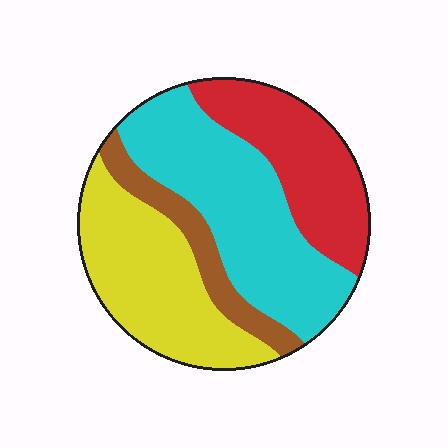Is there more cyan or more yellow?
Cyan.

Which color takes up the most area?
Cyan, at roughly 35%.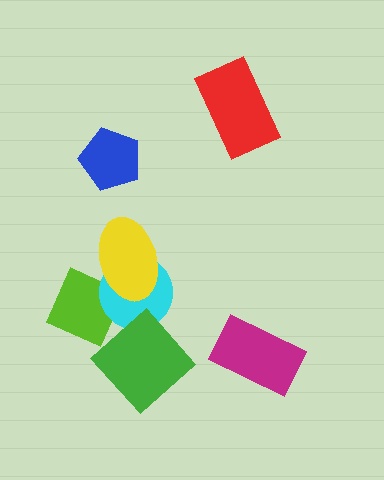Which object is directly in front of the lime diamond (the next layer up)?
The cyan circle is directly in front of the lime diamond.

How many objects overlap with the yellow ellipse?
2 objects overlap with the yellow ellipse.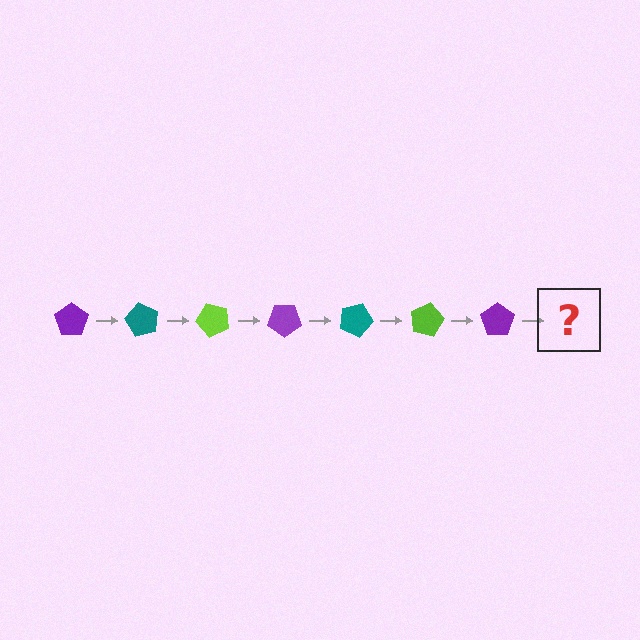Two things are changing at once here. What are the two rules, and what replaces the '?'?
The two rules are that it rotates 60 degrees each step and the color cycles through purple, teal, and lime. The '?' should be a teal pentagon, rotated 420 degrees from the start.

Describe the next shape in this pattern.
It should be a teal pentagon, rotated 420 degrees from the start.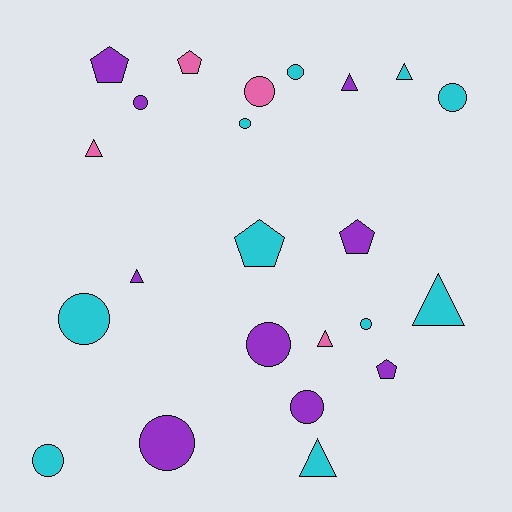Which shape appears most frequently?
Circle, with 11 objects.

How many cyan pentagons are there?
There is 1 cyan pentagon.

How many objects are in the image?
There are 23 objects.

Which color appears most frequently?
Cyan, with 10 objects.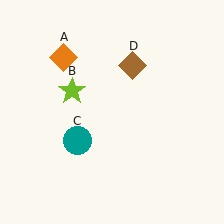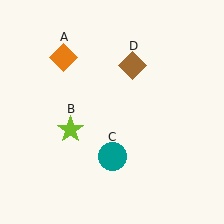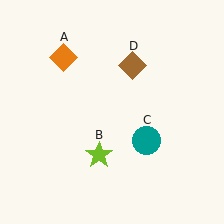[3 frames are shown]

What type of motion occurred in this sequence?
The lime star (object B), teal circle (object C) rotated counterclockwise around the center of the scene.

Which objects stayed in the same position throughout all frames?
Orange diamond (object A) and brown diamond (object D) remained stationary.